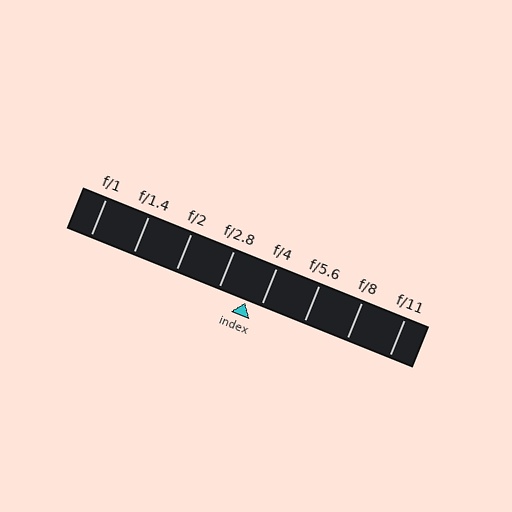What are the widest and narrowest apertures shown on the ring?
The widest aperture shown is f/1 and the narrowest is f/11.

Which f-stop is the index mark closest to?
The index mark is closest to f/4.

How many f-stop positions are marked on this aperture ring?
There are 8 f-stop positions marked.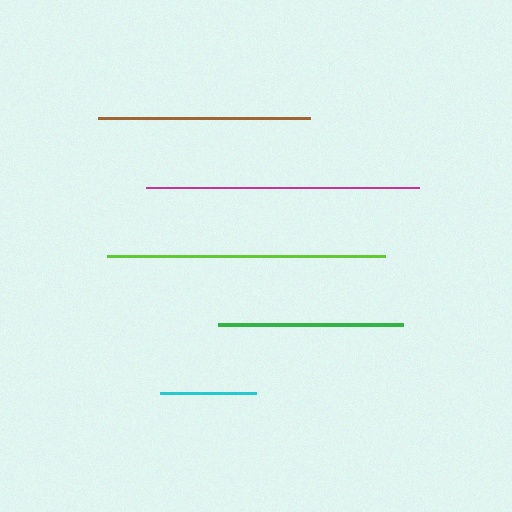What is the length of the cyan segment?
The cyan segment is approximately 96 pixels long.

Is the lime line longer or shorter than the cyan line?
The lime line is longer than the cyan line.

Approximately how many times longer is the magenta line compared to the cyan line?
The magenta line is approximately 2.8 times the length of the cyan line.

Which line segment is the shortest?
The cyan line is the shortest at approximately 96 pixels.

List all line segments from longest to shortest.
From longest to shortest: lime, magenta, brown, green, cyan.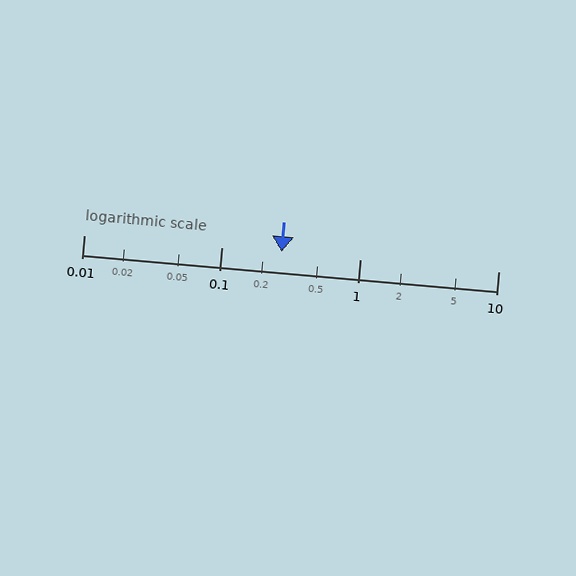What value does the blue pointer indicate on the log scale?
The pointer indicates approximately 0.27.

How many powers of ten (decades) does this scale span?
The scale spans 3 decades, from 0.01 to 10.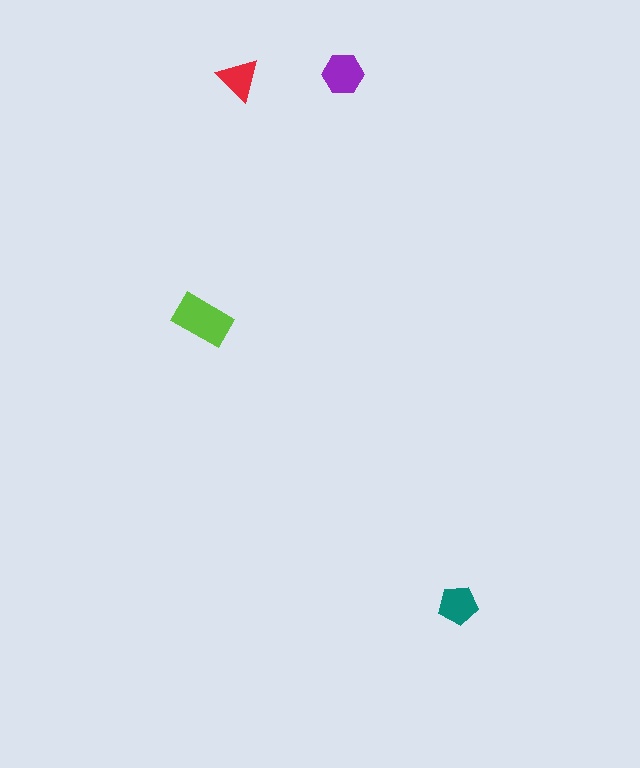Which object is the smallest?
The red triangle.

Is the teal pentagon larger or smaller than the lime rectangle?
Smaller.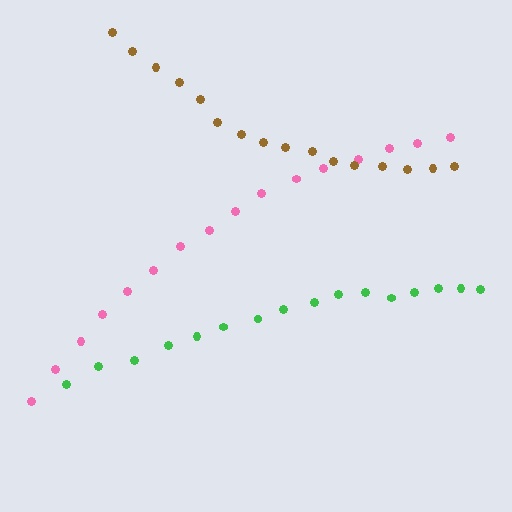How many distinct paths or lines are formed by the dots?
There are 3 distinct paths.